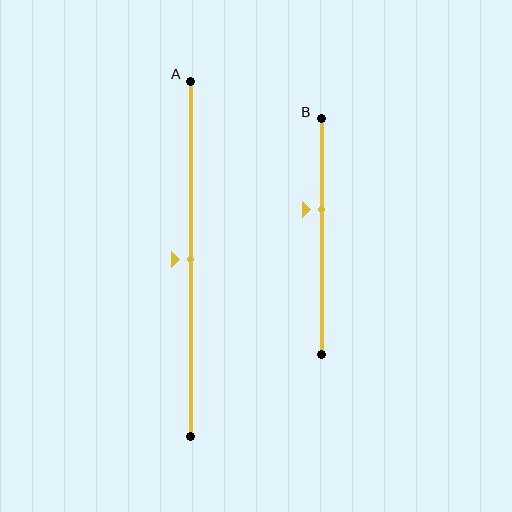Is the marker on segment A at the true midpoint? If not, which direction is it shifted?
Yes, the marker on segment A is at the true midpoint.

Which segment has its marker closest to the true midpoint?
Segment A has its marker closest to the true midpoint.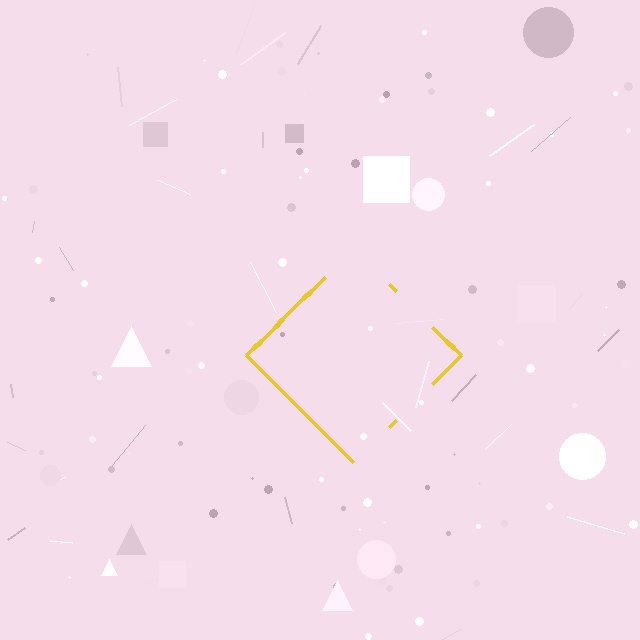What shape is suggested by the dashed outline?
The dashed outline suggests a diamond.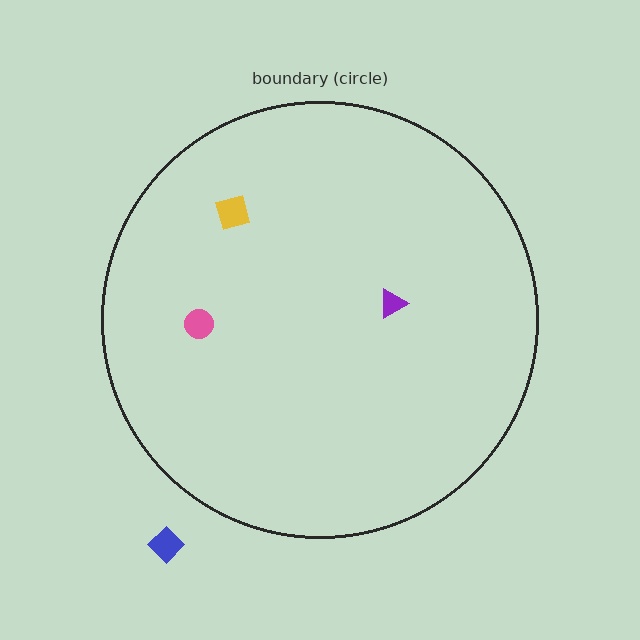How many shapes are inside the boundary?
3 inside, 1 outside.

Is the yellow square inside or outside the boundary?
Inside.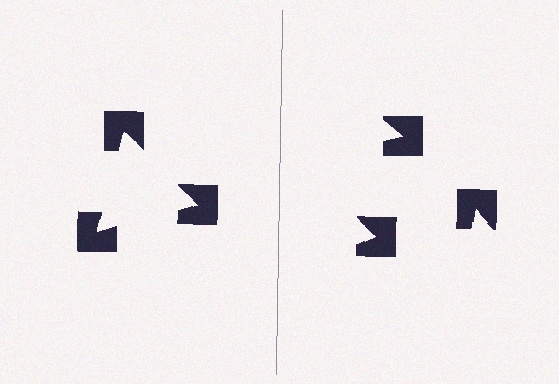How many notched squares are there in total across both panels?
6 — 3 on each side.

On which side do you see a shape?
An illusory triangle appears on the left side. On the right side the wedge cuts are rotated, so no coherent shape forms.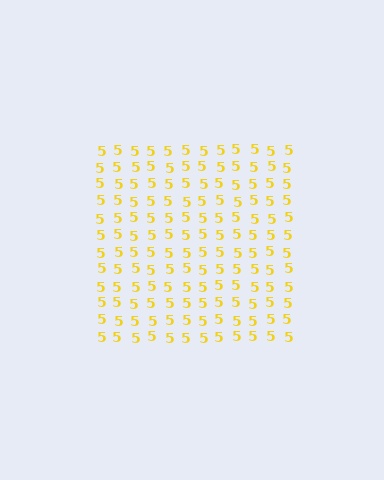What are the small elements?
The small elements are digit 5's.